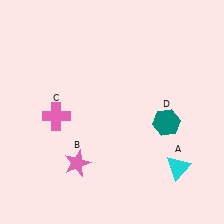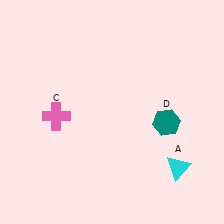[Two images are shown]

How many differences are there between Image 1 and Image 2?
There is 1 difference between the two images.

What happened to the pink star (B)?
The pink star (B) was removed in Image 2. It was in the bottom-left area of Image 1.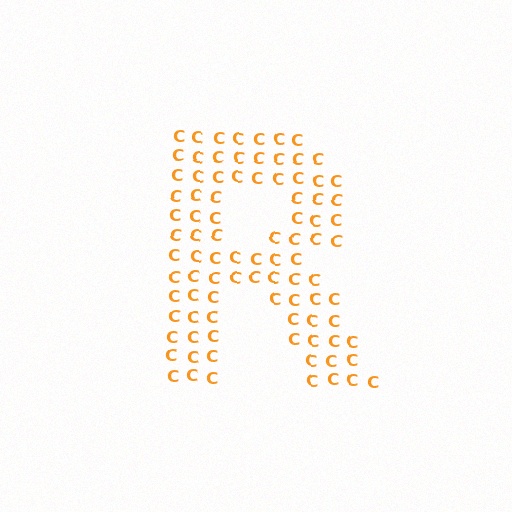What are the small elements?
The small elements are letter C's.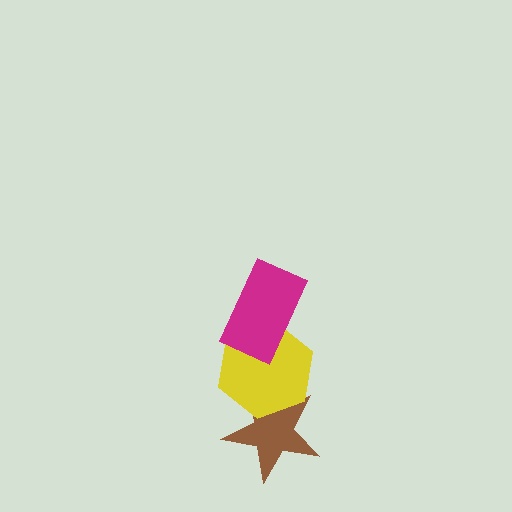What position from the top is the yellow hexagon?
The yellow hexagon is 2nd from the top.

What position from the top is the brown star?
The brown star is 3rd from the top.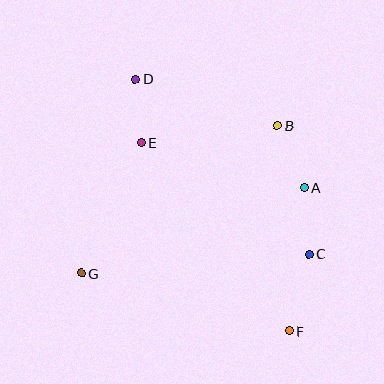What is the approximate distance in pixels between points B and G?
The distance between B and G is approximately 245 pixels.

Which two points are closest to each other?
Points D and E are closest to each other.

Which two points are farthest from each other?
Points D and F are farthest from each other.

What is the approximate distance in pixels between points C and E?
The distance between C and E is approximately 201 pixels.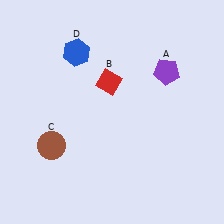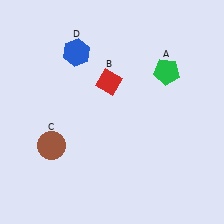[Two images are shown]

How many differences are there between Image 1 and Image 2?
There is 1 difference between the two images.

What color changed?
The pentagon (A) changed from purple in Image 1 to green in Image 2.